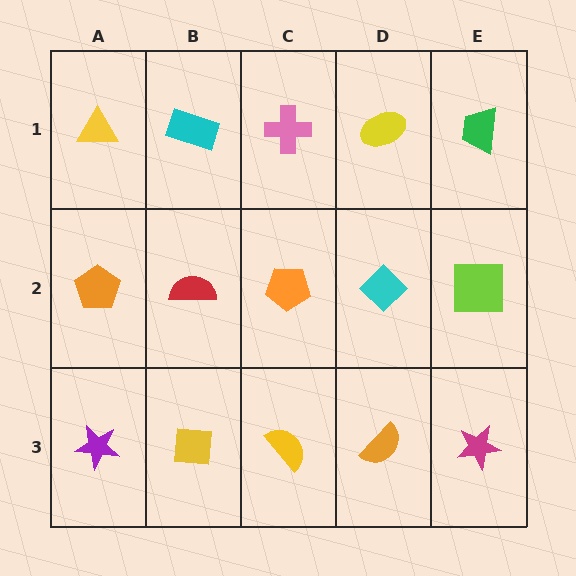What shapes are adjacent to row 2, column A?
A yellow triangle (row 1, column A), a purple star (row 3, column A), a red semicircle (row 2, column B).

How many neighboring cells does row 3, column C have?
3.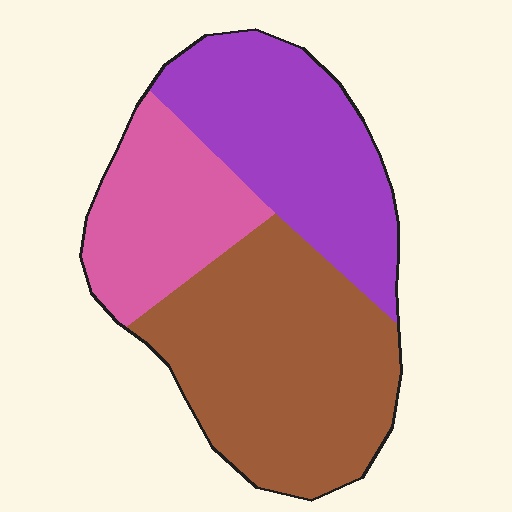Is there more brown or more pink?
Brown.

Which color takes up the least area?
Pink, at roughly 25%.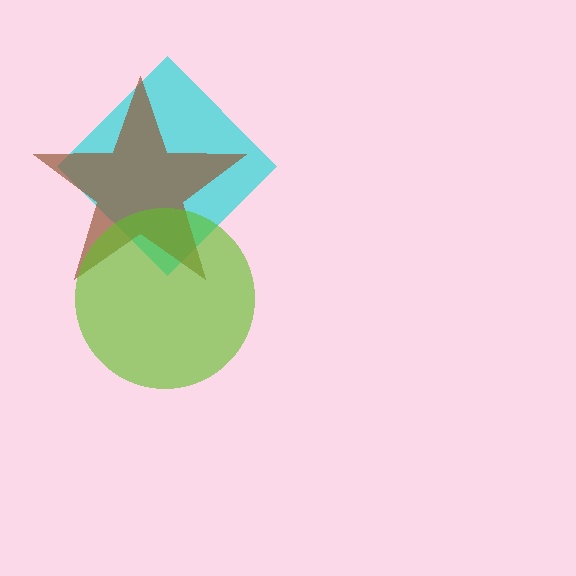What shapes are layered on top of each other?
The layered shapes are: a cyan diamond, a brown star, a lime circle.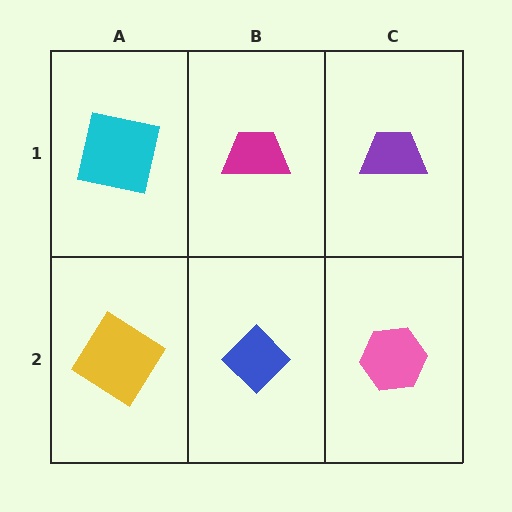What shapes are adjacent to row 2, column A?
A cyan square (row 1, column A), a blue diamond (row 2, column B).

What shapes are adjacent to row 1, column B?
A blue diamond (row 2, column B), a cyan square (row 1, column A), a purple trapezoid (row 1, column C).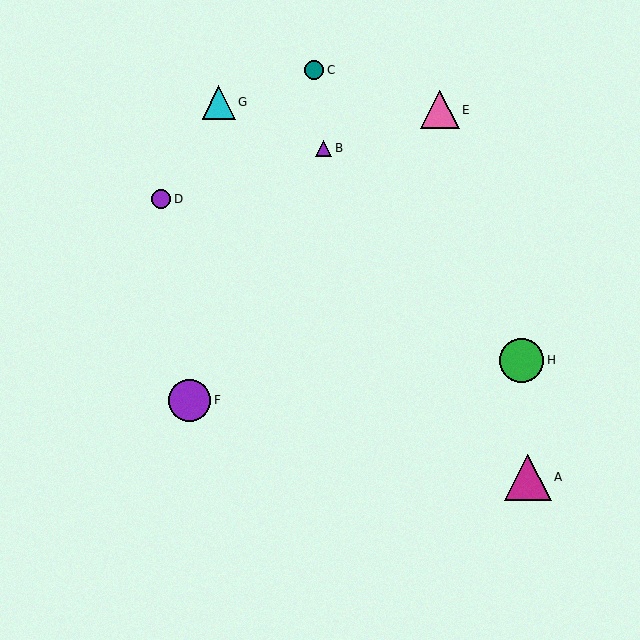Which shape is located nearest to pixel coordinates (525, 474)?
The magenta triangle (labeled A) at (528, 477) is nearest to that location.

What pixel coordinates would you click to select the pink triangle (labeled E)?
Click at (440, 110) to select the pink triangle E.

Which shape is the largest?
The magenta triangle (labeled A) is the largest.